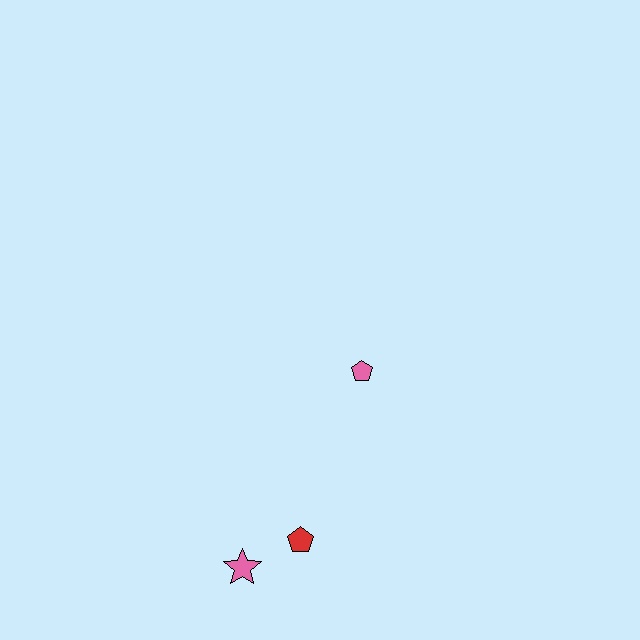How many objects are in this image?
There are 3 objects.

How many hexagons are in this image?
There are no hexagons.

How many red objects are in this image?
There is 1 red object.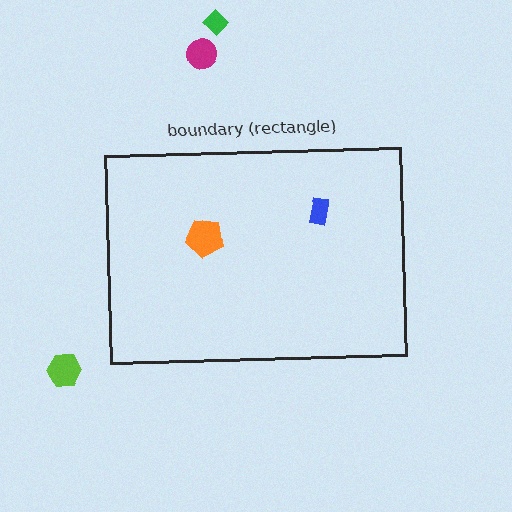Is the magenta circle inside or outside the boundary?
Outside.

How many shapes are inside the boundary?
2 inside, 3 outside.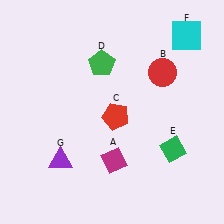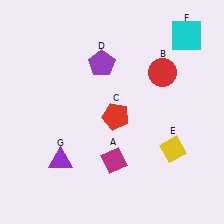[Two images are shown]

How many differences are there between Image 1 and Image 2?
There are 2 differences between the two images.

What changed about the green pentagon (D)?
In Image 1, D is green. In Image 2, it changed to purple.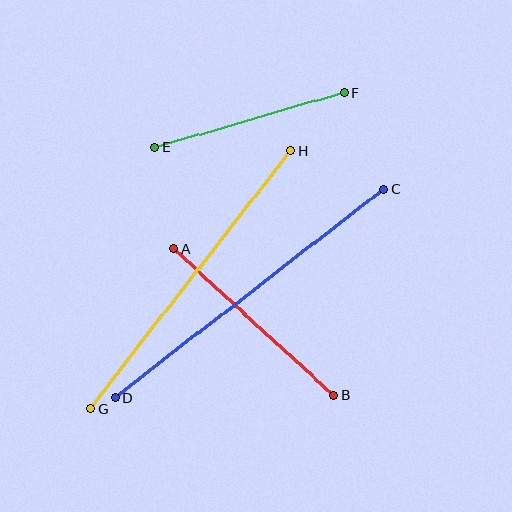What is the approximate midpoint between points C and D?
The midpoint is at approximately (249, 293) pixels.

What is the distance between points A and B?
The distance is approximately 216 pixels.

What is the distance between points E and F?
The distance is approximately 198 pixels.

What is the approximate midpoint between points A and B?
The midpoint is at approximately (254, 322) pixels.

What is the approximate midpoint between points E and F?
The midpoint is at approximately (250, 120) pixels.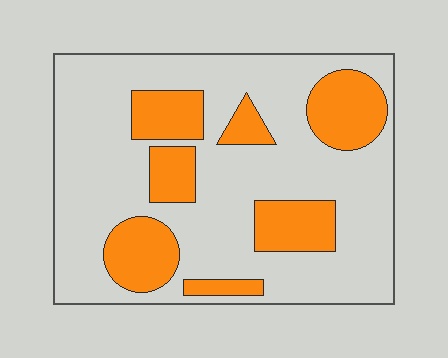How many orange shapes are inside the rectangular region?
7.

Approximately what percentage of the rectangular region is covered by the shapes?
Approximately 25%.